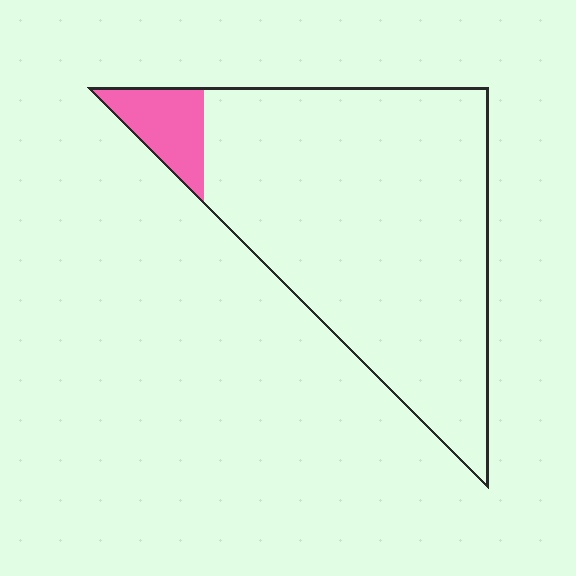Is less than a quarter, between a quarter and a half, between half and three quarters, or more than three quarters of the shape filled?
Less than a quarter.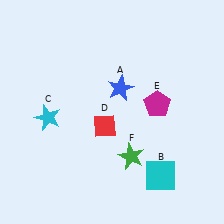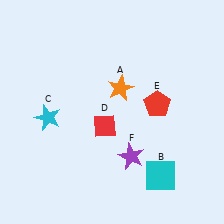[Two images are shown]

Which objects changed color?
A changed from blue to orange. E changed from magenta to red. F changed from green to purple.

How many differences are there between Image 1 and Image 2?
There are 3 differences between the two images.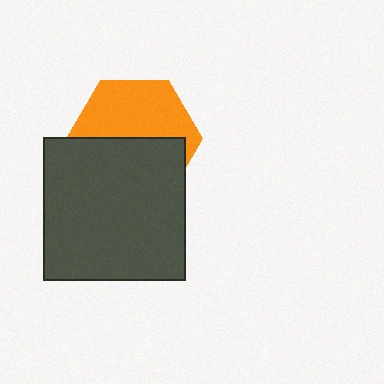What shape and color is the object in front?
The object in front is a dark gray square.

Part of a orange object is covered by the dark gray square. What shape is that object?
It is a hexagon.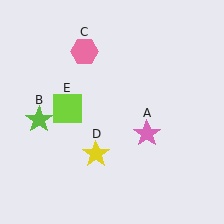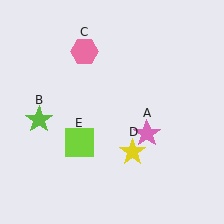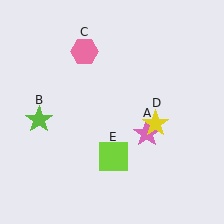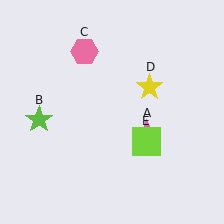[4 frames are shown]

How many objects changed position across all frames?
2 objects changed position: yellow star (object D), lime square (object E).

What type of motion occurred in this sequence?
The yellow star (object D), lime square (object E) rotated counterclockwise around the center of the scene.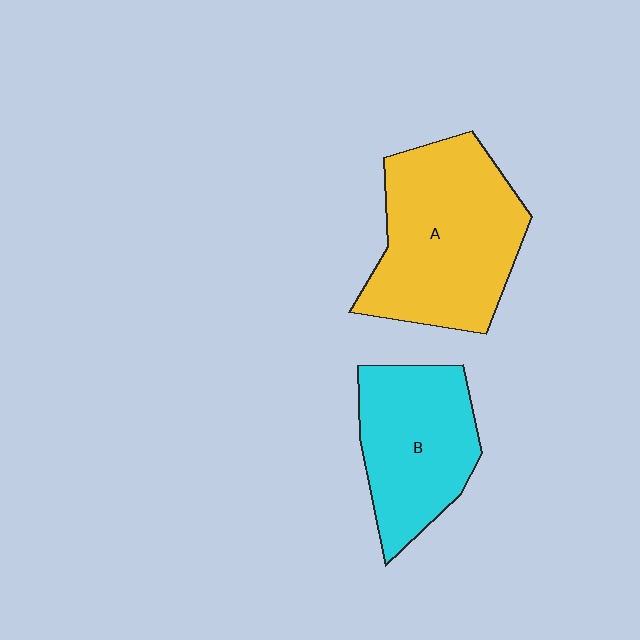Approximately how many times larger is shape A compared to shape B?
Approximately 1.4 times.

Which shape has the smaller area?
Shape B (cyan).